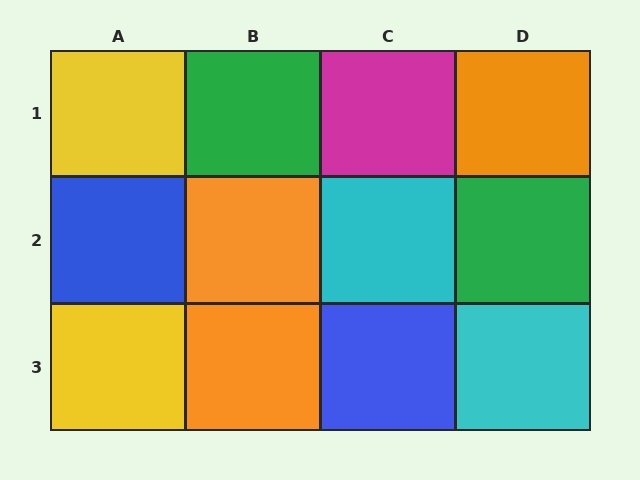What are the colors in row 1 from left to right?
Yellow, green, magenta, orange.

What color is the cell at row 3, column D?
Cyan.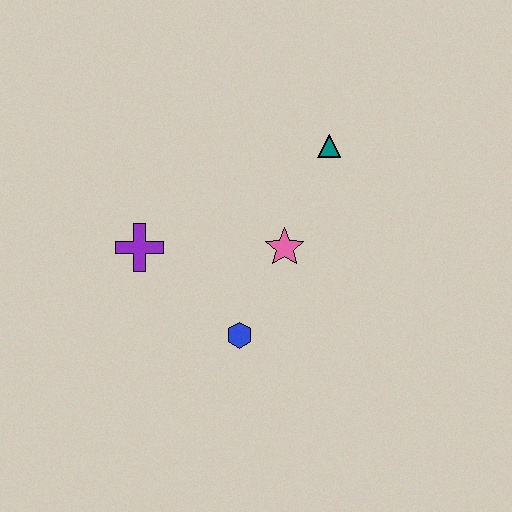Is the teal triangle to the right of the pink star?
Yes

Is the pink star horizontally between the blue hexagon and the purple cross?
No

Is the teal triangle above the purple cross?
Yes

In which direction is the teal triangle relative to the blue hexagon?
The teal triangle is above the blue hexagon.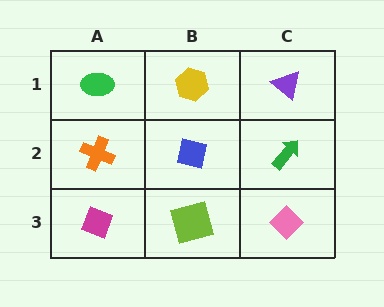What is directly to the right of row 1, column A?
A yellow hexagon.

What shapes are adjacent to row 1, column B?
A blue square (row 2, column B), a green ellipse (row 1, column A), a purple triangle (row 1, column C).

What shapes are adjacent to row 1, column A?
An orange cross (row 2, column A), a yellow hexagon (row 1, column B).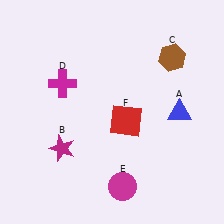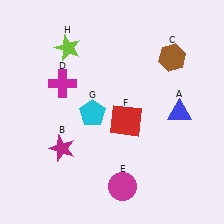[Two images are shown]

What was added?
A cyan pentagon (G), a lime star (H) were added in Image 2.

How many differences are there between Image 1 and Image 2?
There are 2 differences between the two images.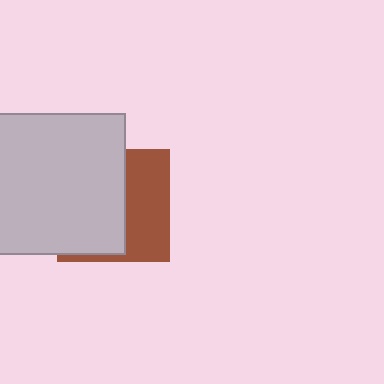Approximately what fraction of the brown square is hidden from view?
Roughly 57% of the brown square is hidden behind the light gray rectangle.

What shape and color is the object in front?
The object in front is a light gray rectangle.